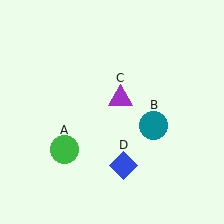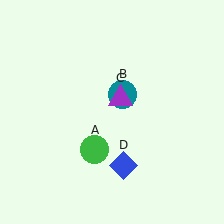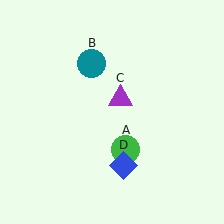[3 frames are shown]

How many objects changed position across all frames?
2 objects changed position: green circle (object A), teal circle (object B).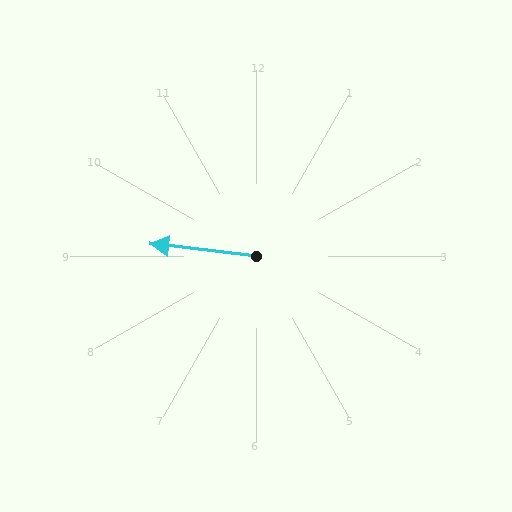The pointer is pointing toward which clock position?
Roughly 9 o'clock.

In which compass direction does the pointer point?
West.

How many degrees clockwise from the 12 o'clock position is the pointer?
Approximately 277 degrees.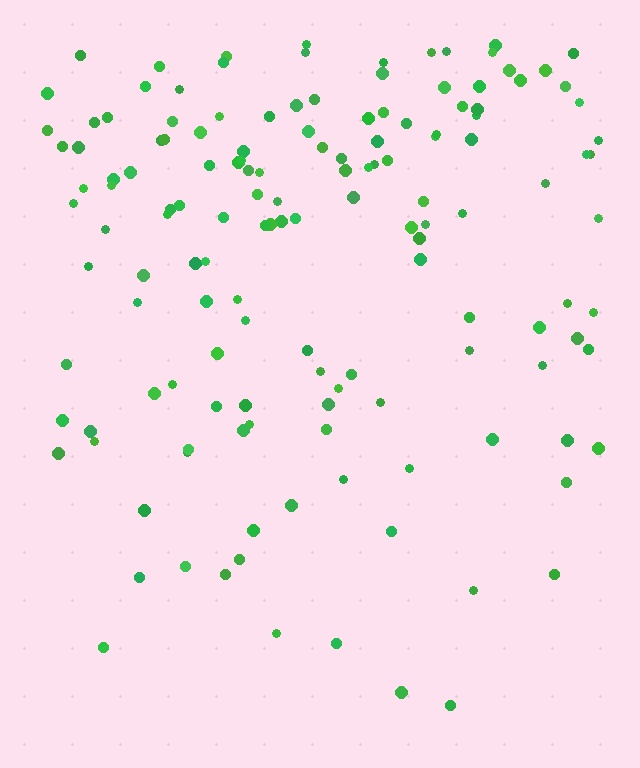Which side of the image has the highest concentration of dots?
The top.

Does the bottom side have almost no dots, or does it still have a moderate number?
Still a moderate number, just noticeably fewer than the top.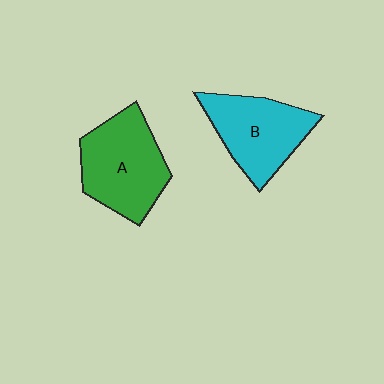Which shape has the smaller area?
Shape B (cyan).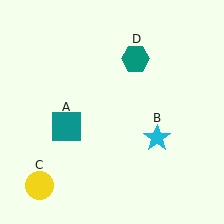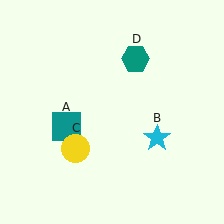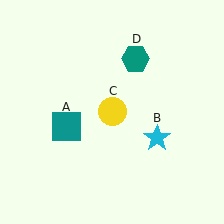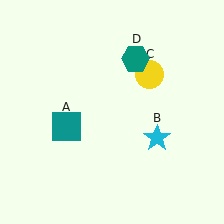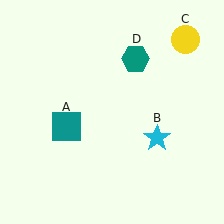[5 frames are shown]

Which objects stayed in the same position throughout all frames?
Teal square (object A) and cyan star (object B) and teal hexagon (object D) remained stationary.